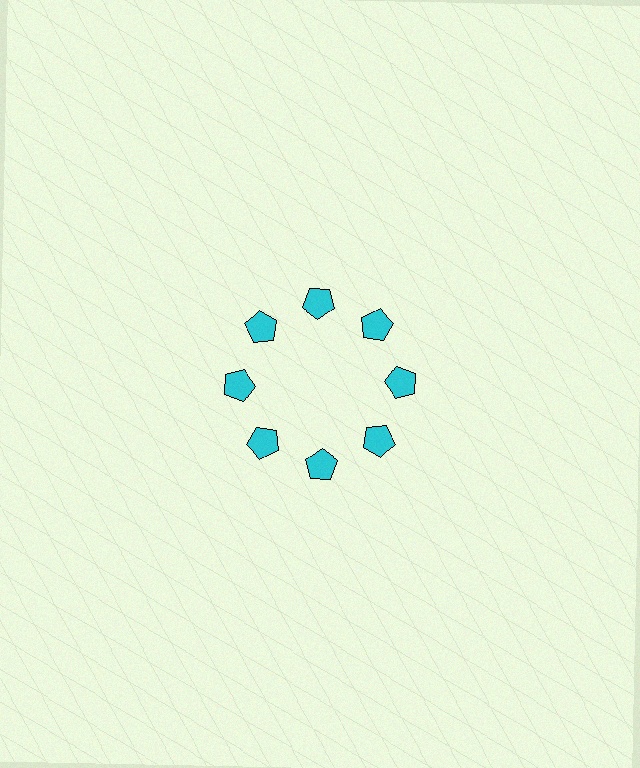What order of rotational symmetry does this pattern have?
This pattern has 8-fold rotational symmetry.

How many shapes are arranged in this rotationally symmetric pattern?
There are 8 shapes, arranged in 8 groups of 1.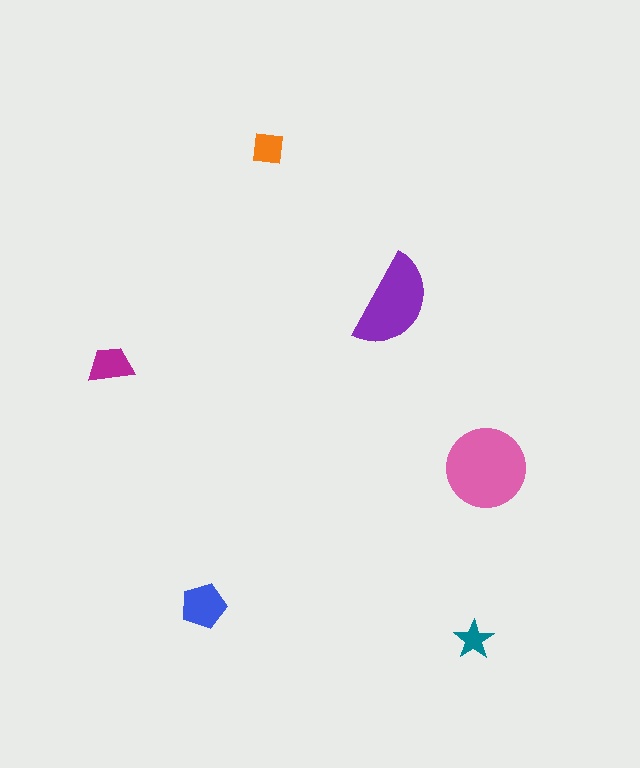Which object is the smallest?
The teal star.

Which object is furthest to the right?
The pink circle is rightmost.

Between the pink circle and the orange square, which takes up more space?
The pink circle.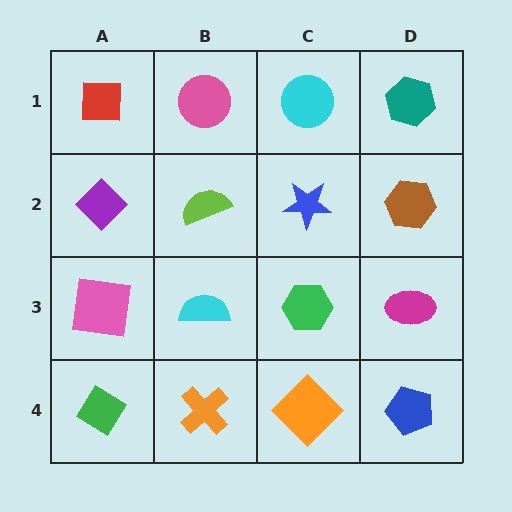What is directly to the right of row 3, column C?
A magenta ellipse.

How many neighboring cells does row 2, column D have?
3.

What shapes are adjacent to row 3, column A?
A purple diamond (row 2, column A), a green diamond (row 4, column A), a cyan semicircle (row 3, column B).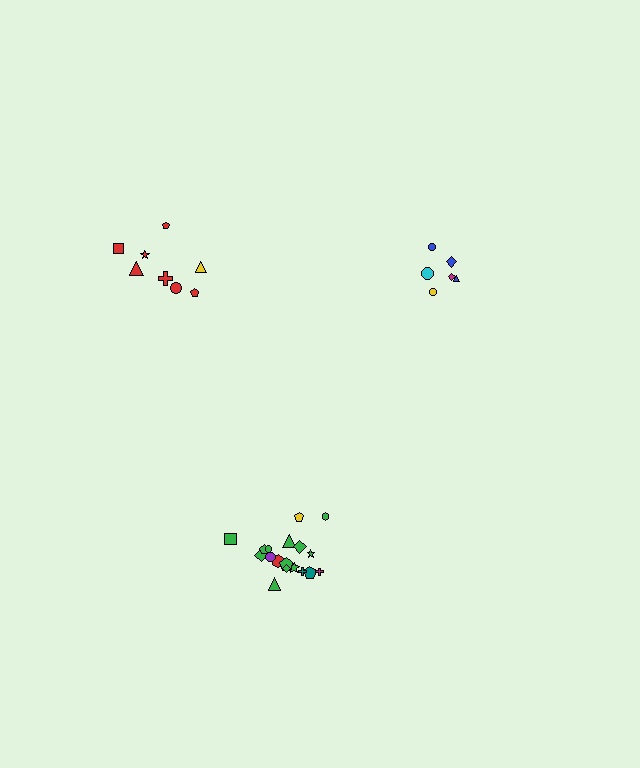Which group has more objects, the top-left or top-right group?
The top-left group.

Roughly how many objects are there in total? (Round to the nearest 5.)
Roughly 30 objects in total.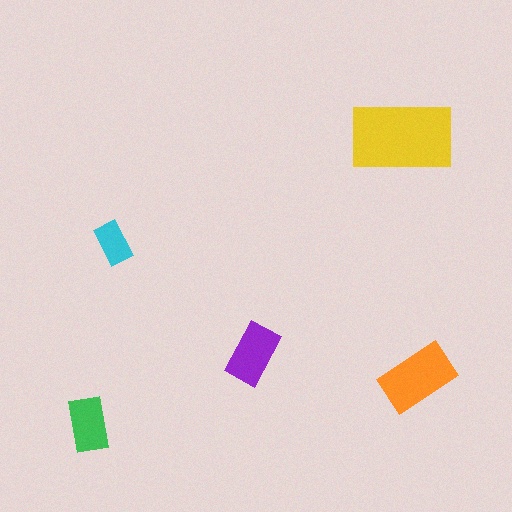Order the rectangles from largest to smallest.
the yellow one, the orange one, the purple one, the green one, the cyan one.